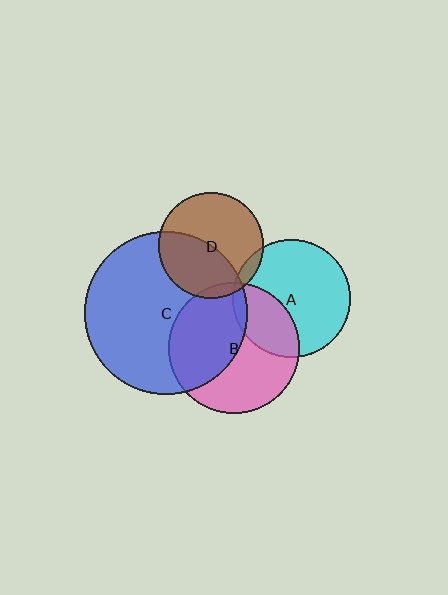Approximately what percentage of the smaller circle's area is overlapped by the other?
Approximately 5%.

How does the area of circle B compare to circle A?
Approximately 1.2 times.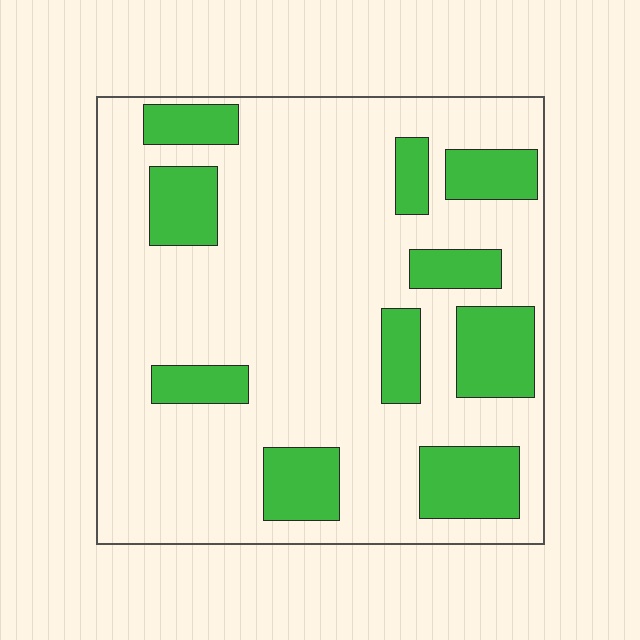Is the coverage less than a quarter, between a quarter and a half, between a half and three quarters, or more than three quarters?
Less than a quarter.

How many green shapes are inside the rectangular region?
10.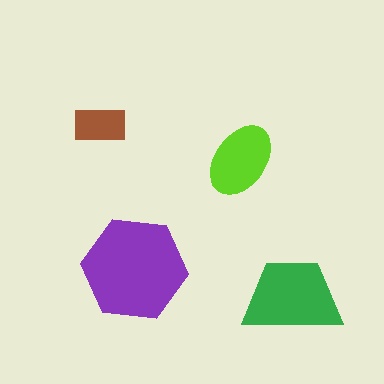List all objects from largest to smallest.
The purple hexagon, the green trapezoid, the lime ellipse, the brown rectangle.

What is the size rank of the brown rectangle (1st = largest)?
4th.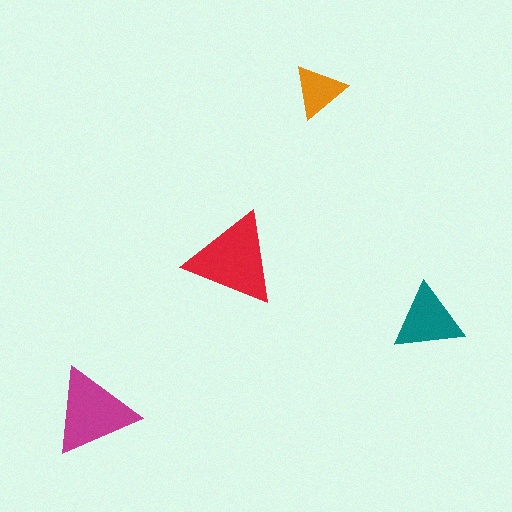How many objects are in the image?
There are 4 objects in the image.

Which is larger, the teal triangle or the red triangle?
The red one.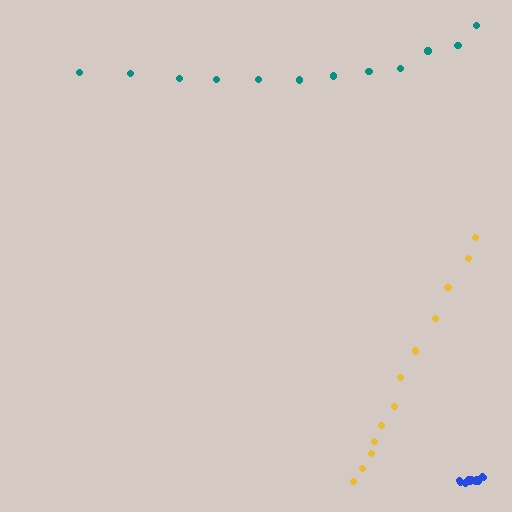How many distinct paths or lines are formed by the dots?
There are 3 distinct paths.